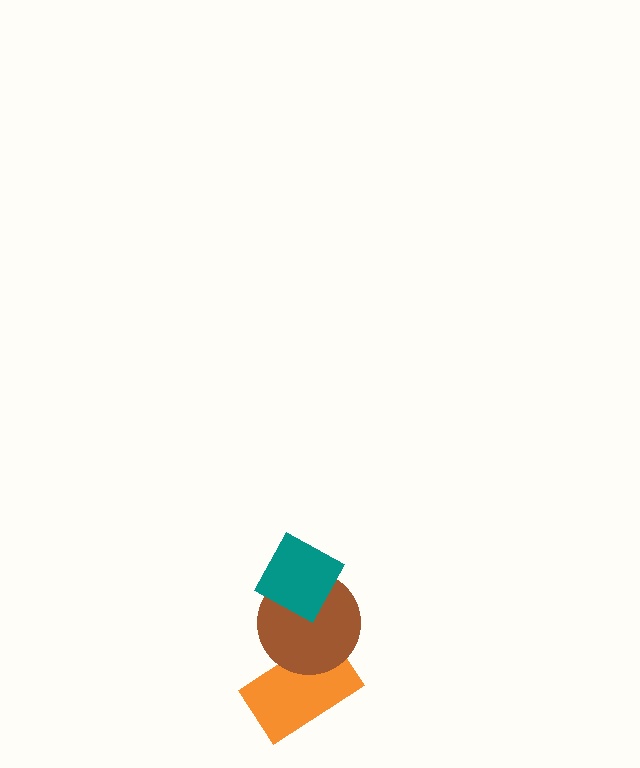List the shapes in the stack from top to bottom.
From top to bottom: the teal diamond, the brown circle, the orange rectangle.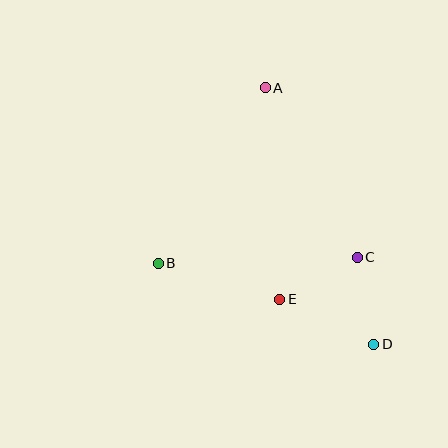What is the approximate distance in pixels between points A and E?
The distance between A and E is approximately 212 pixels.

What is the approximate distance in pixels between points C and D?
The distance between C and D is approximately 89 pixels.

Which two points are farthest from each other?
Points A and D are farthest from each other.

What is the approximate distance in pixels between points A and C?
The distance between A and C is approximately 193 pixels.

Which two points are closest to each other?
Points C and E are closest to each other.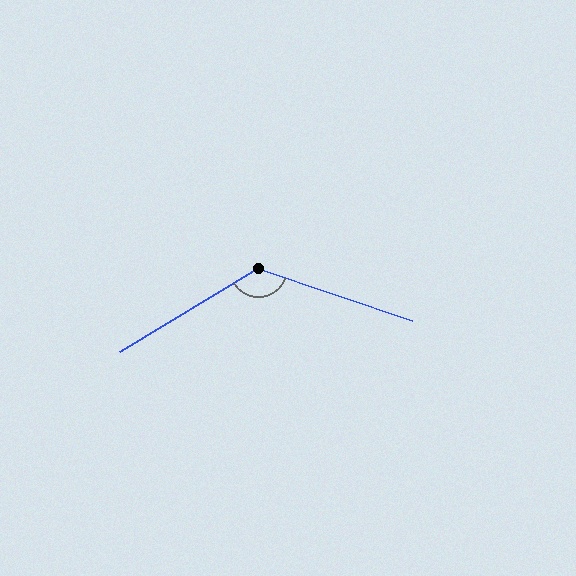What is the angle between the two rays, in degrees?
Approximately 130 degrees.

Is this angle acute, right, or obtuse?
It is obtuse.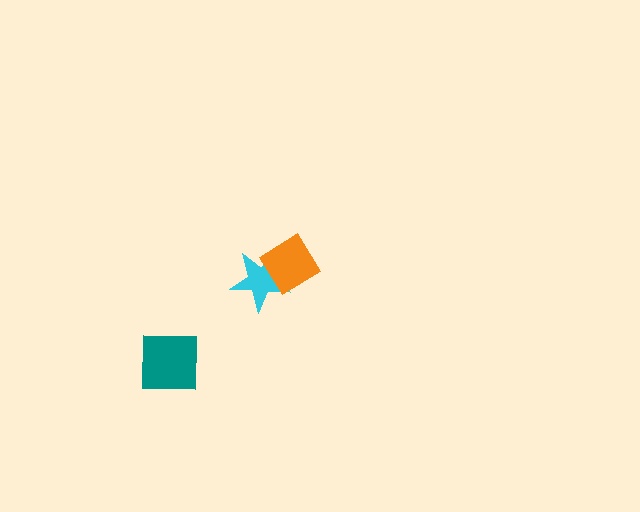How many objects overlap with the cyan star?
1 object overlaps with the cyan star.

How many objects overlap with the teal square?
0 objects overlap with the teal square.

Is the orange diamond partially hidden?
No, no other shape covers it.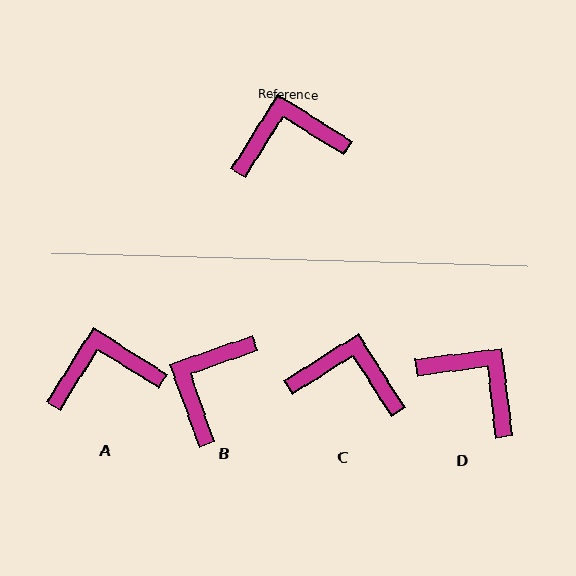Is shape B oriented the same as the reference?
No, it is off by about 51 degrees.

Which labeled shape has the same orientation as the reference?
A.